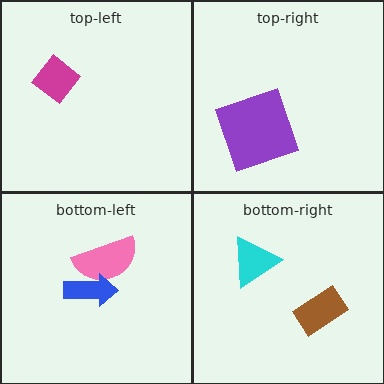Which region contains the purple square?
The top-right region.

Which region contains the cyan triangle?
The bottom-right region.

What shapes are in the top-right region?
The purple square.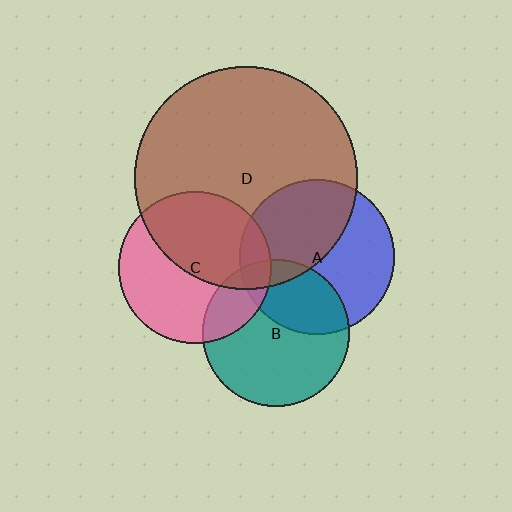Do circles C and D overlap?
Yes.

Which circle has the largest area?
Circle D (brown).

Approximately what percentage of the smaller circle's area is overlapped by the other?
Approximately 50%.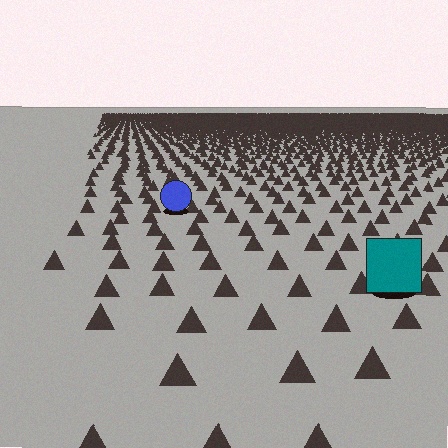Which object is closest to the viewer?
The teal square is closest. The texture marks near it are larger and more spread out.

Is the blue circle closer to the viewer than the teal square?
No. The teal square is closer — you can tell from the texture gradient: the ground texture is coarser near it.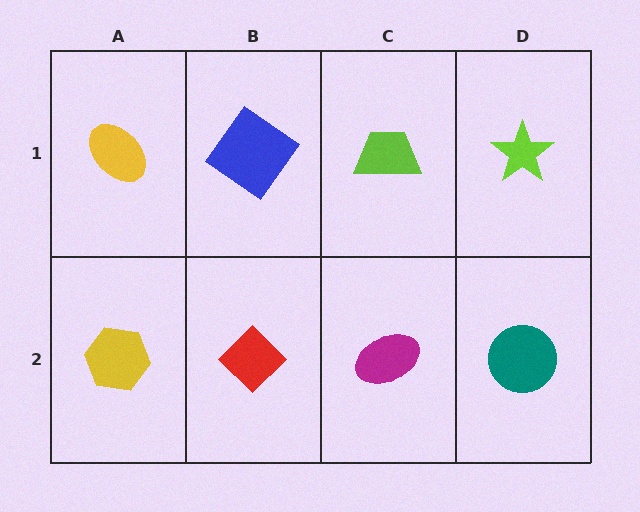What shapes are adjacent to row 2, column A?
A yellow ellipse (row 1, column A), a red diamond (row 2, column B).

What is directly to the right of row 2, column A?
A red diamond.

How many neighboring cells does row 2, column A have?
2.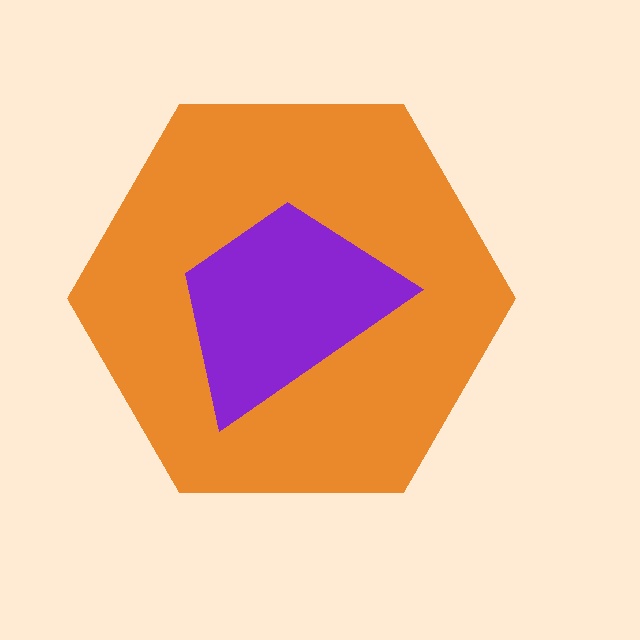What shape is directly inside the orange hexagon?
The purple trapezoid.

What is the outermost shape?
The orange hexagon.